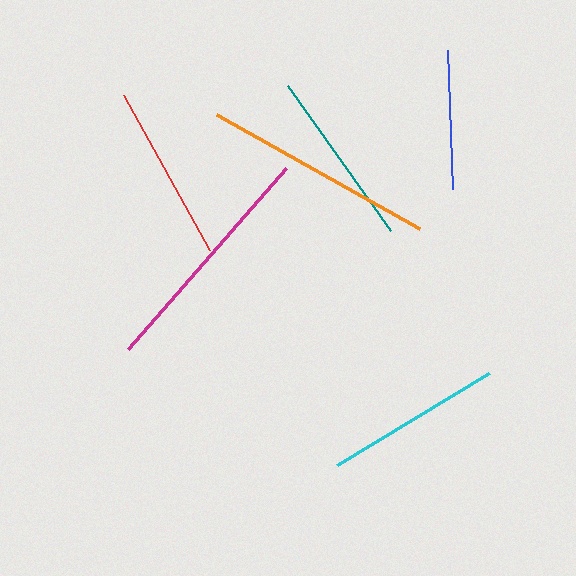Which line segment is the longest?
The magenta line is the longest at approximately 241 pixels.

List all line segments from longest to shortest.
From longest to shortest: magenta, orange, teal, cyan, red, blue.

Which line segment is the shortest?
The blue line is the shortest at approximately 139 pixels.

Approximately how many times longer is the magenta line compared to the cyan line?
The magenta line is approximately 1.4 times the length of the cyan line.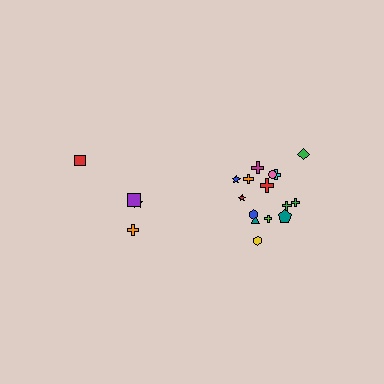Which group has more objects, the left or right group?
The right group.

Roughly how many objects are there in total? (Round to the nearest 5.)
Roughly 20 objects in total.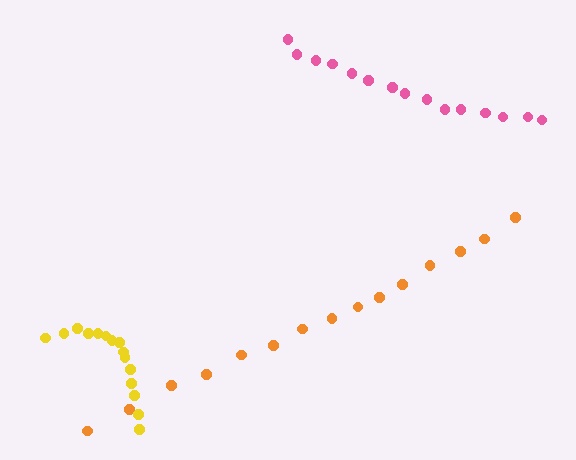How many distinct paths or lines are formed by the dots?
There are 3 distinct paths.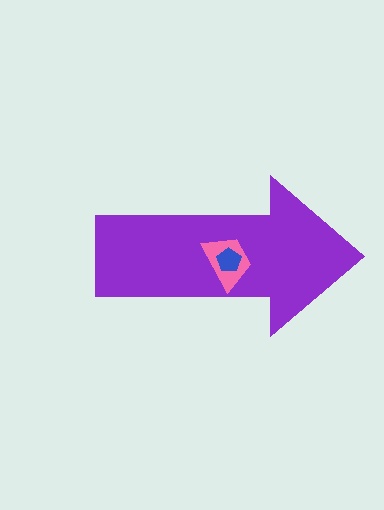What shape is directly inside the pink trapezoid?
The blue pentagon.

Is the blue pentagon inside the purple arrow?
Yes.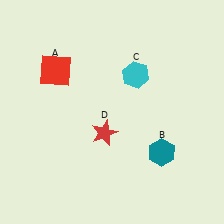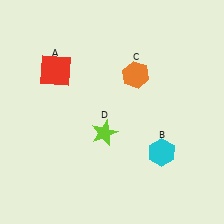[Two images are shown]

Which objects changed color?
B changed from teal to cyan. C changed from cyan to orange. D changed from red to lime.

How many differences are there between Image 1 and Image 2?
There are 3 differences between the two images.